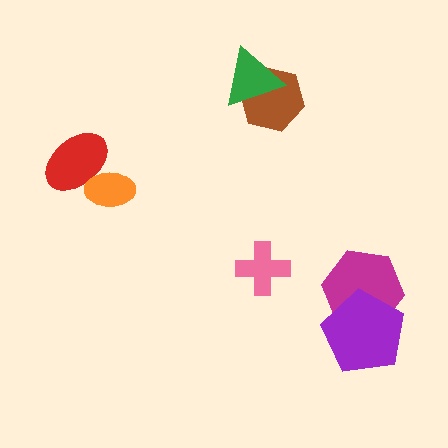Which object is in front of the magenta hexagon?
The purple pentagon is in front of the magenta hexagon.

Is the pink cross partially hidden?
No, no other shape covers it.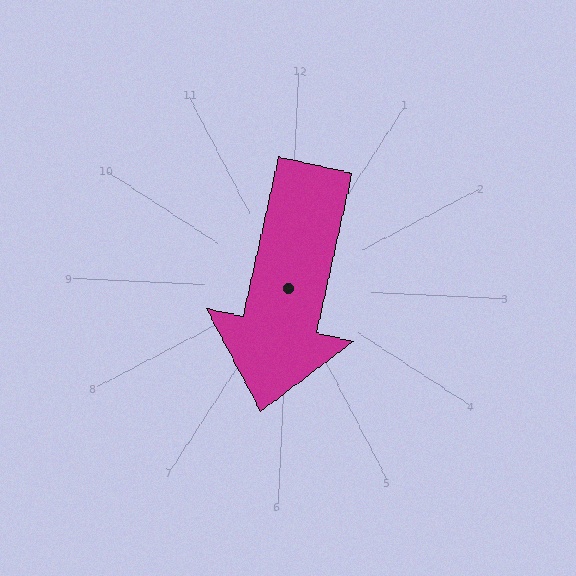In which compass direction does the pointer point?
South.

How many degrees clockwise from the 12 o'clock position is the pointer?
Approximately 190 degrees.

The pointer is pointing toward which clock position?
Roughly 6 o'clock.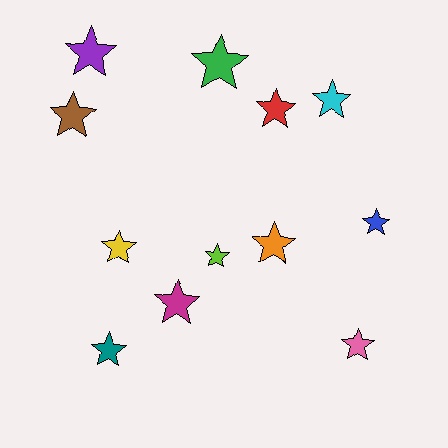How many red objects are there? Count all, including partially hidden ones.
There is 1 red object.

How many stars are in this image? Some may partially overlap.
There are 12 stars.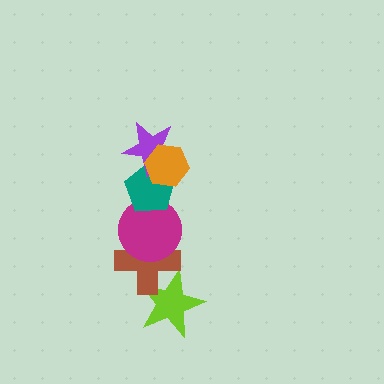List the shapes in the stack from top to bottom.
From top to bottom: the orange hexagon, the purple star, the teal pentagon, the magenta circle, the brown cross, the lime star.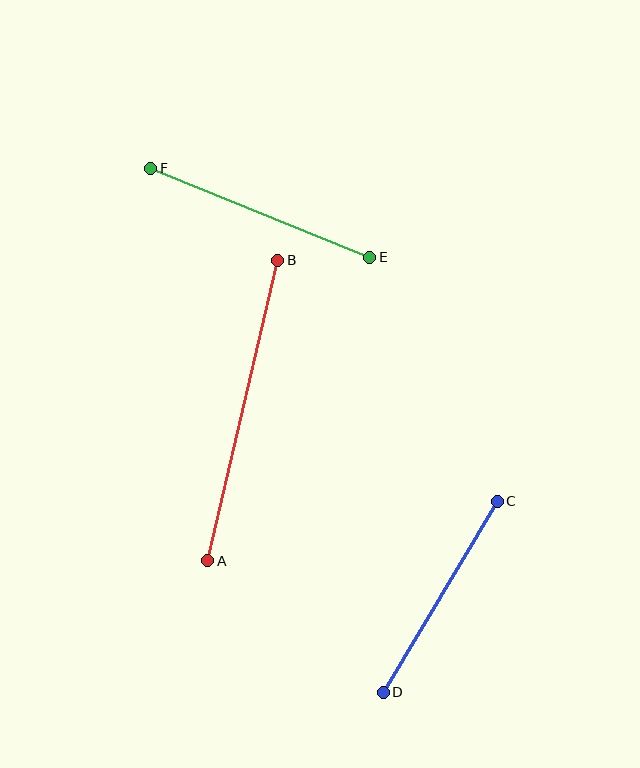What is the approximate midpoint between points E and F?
The midpoint is at approximately (260, 213) pixels.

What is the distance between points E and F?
The distance is approximately 237 pixels.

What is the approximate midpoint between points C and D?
The midpoint is at approximately (440, 597) pixels.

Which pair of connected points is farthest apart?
Points A and B are farthest apart.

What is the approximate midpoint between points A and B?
The midpoint is at approximately (243, 410) pixels.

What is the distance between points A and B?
The distance is approximately 308 pixels.